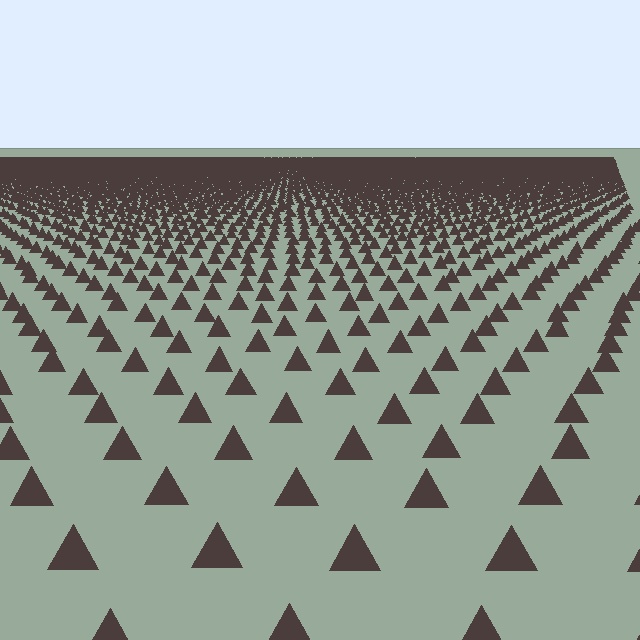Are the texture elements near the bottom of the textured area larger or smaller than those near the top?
Larger. Near the bottom, elements are closer to the viewer and appear at a bigger on-screen size.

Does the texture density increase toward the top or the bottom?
Density increases toward the top.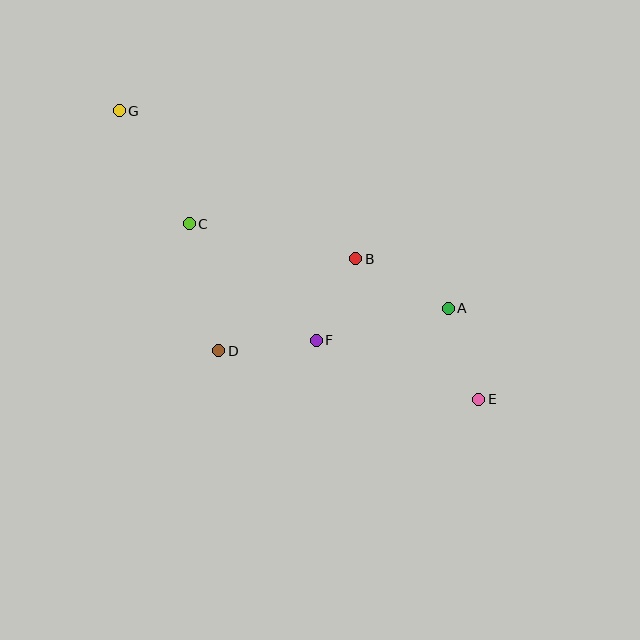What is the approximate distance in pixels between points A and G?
The distance between A and G is approximately 384 pixels.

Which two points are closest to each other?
Points B and F are closest to each other.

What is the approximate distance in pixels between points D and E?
The distance between D and E is approximately 265 pixels.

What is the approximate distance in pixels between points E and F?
The distance between E and F is approximately 173 pixels.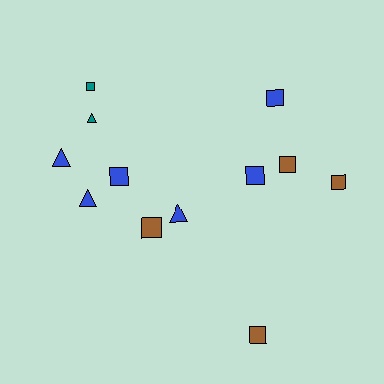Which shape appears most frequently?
Square, with 8 objects.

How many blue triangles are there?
There are 3 blue triangles.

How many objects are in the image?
There are 12 objects.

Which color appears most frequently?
Blue, with 6 objects.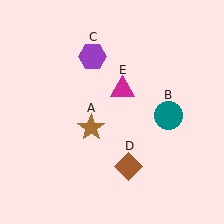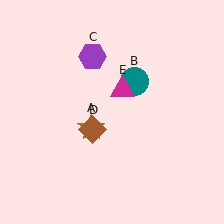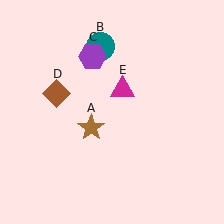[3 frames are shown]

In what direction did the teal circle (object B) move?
The teal circle (object B) moved up and to the left.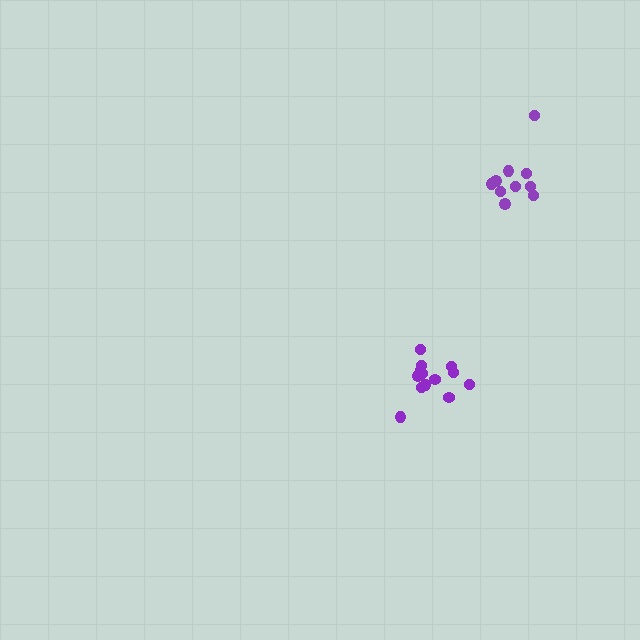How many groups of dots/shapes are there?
There are 2 groups.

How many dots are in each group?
Group 1: 14 dots, Group 2: 10 dots (24 total).